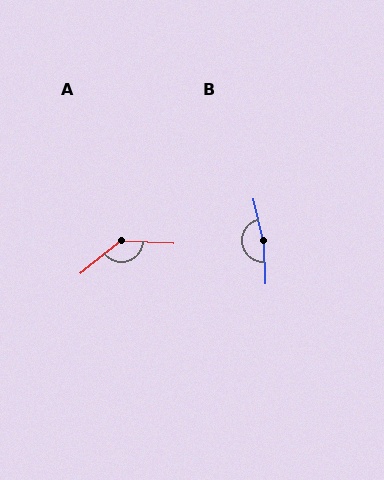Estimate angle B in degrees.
Approximately 169 degrees.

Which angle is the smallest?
A, at approximately 139 degrees.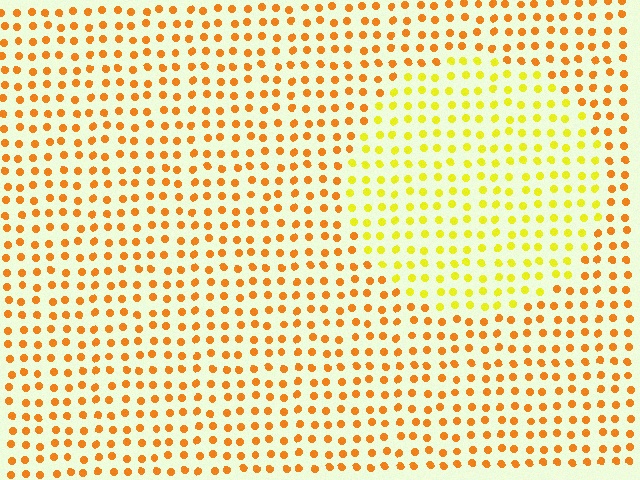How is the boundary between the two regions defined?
The boundary is defined purely by a slight shift in hue (about 33 degrees). Spacing, size, and orientation are identical on both sides.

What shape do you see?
I see a circle.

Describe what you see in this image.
The image is filled with small orange elements in a uniform arrangement. A circle-shaped region is visible where the elements are tinted to a slightly different hue, forming a subtle color boundary.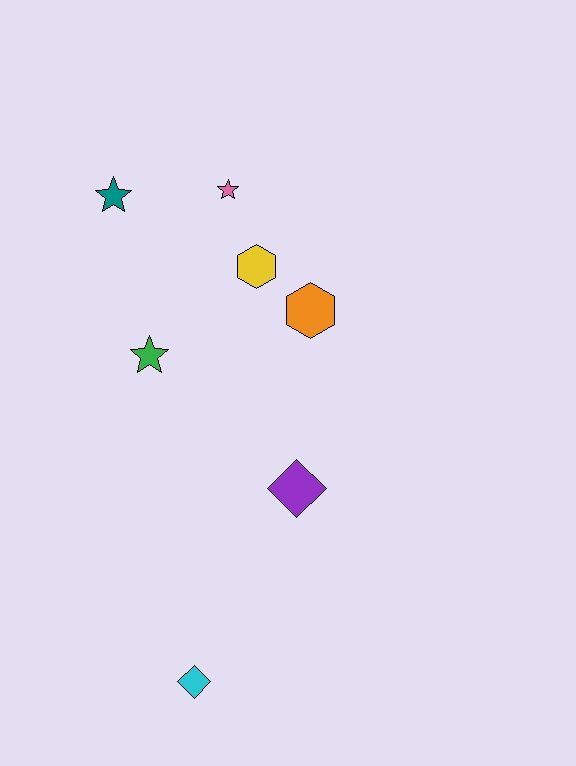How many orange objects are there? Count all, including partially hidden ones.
There is 1 orange object.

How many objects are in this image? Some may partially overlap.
There are 7 objects.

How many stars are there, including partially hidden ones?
There are 3 stars.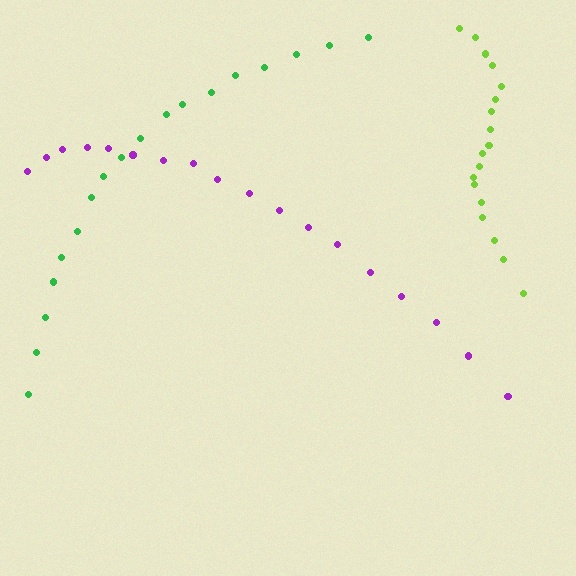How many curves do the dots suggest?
There are 3 distinct paths.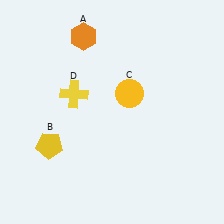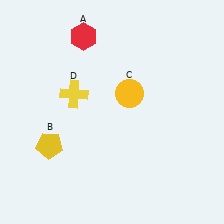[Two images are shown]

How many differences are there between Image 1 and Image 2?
There is 1 difference between the two images.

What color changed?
The hexagon (A) changed from orange in Image 1 to red in Image 2.